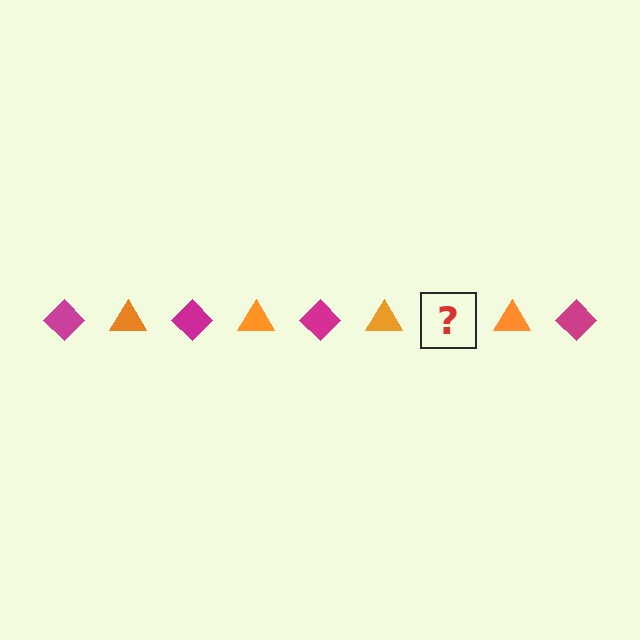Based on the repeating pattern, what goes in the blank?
The blank should be a magenta diamond.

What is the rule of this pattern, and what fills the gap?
The rule is that the pattern alternates between magenta diamond and orange triangle. The gap should be filled with a magenta diamond.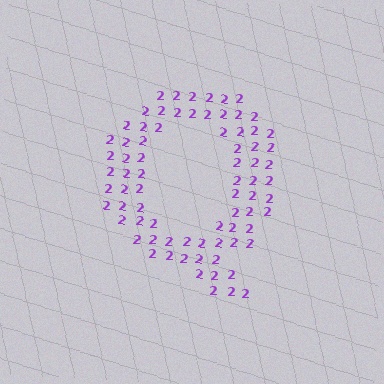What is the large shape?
The large shape is the letter Q.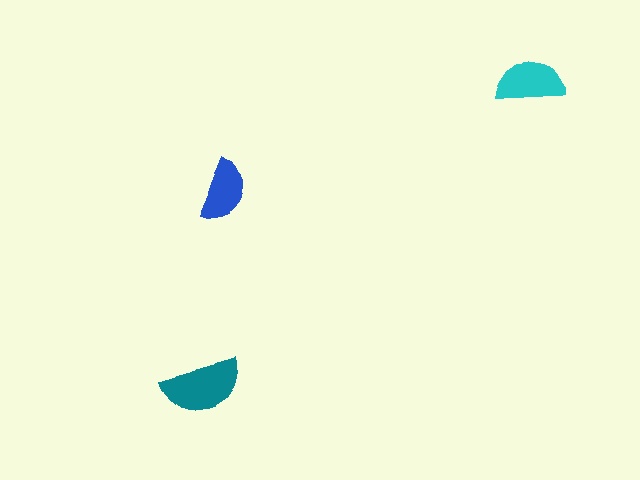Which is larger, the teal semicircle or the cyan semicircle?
The teal one.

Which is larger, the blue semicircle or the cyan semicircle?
The cyan one.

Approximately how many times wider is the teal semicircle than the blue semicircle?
About 1.5 times wider.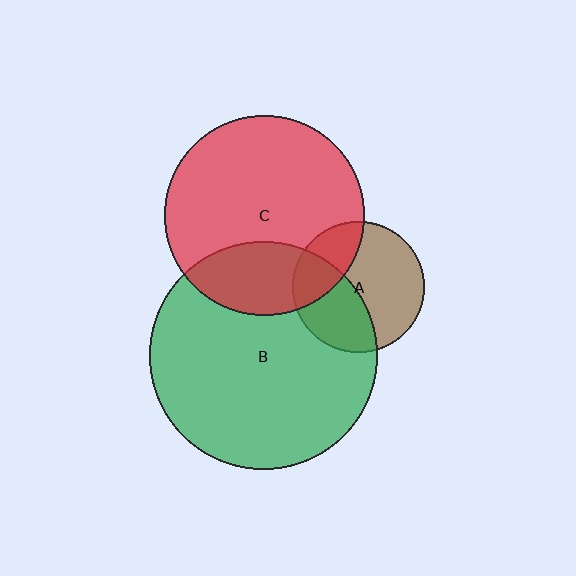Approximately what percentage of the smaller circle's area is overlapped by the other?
Approximately 25%.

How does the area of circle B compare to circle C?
Approximately 1.3 times.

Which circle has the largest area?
Circle B (green).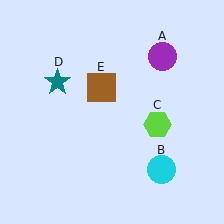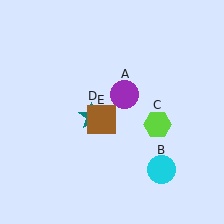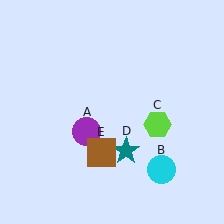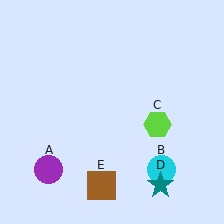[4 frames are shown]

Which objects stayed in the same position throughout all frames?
Cyan circle (object B) and lime hexagon (object C) remained stationary.